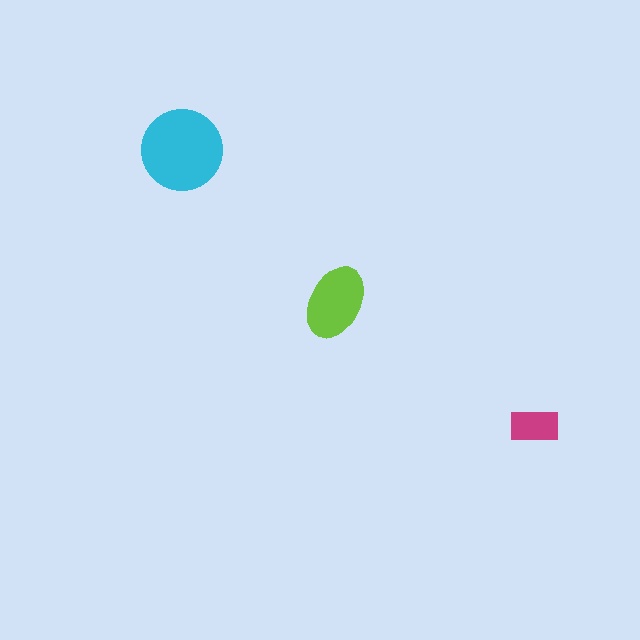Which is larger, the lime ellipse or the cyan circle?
The cyan circle.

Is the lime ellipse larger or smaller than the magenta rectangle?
Larger.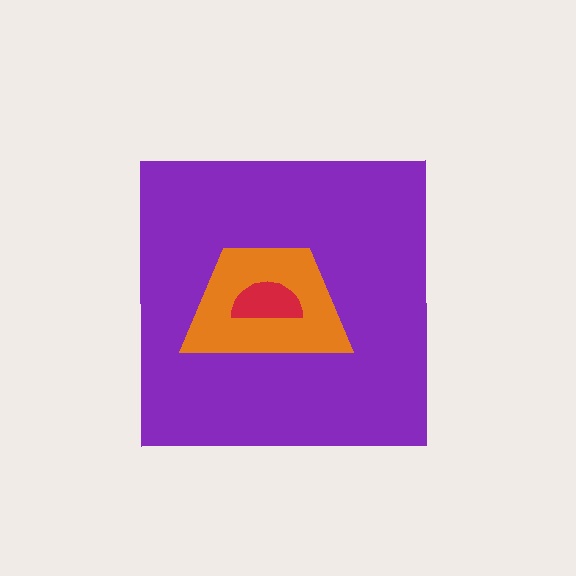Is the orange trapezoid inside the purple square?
Yes.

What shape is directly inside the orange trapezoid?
The red semicircle.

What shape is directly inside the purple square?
The orange trapezoid.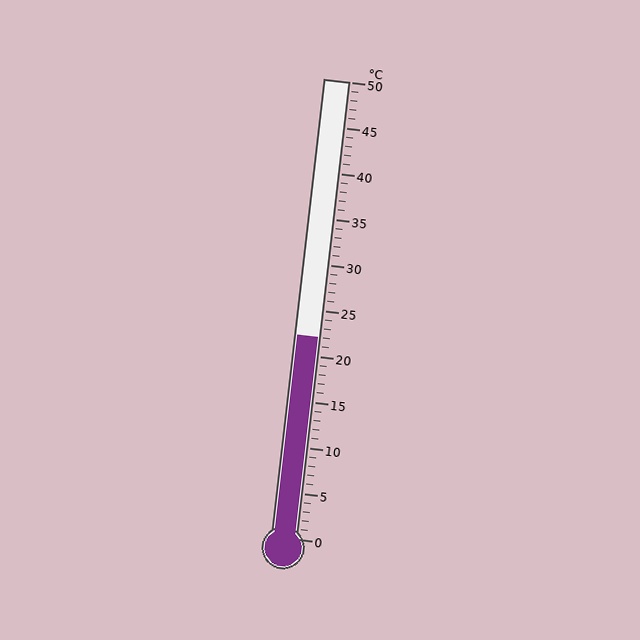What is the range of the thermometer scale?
The thermometer scale ranges from 0°C to 50°C.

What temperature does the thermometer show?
The thermometer shows approximately 22°C.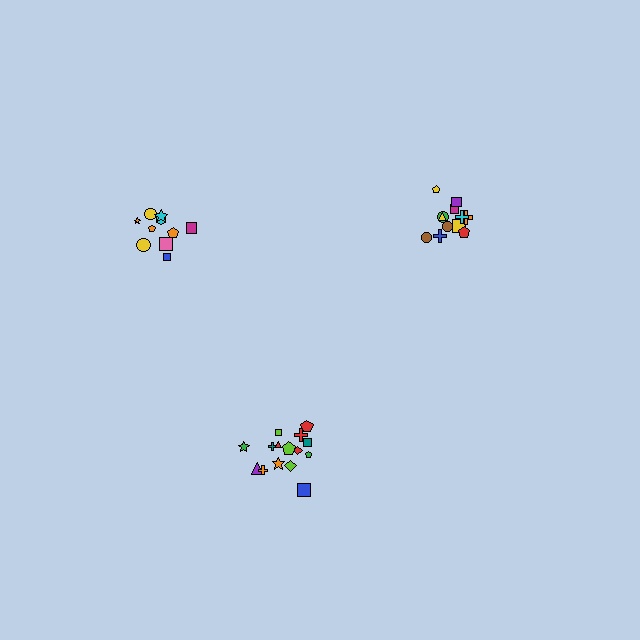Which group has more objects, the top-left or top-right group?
The top-right group.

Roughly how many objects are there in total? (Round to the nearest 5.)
Roughly 35 objects in total.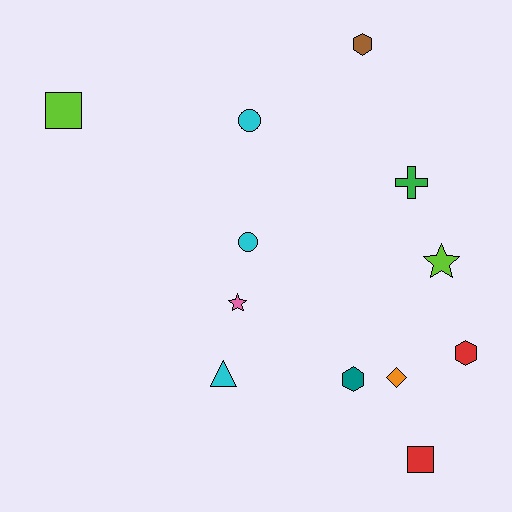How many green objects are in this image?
There is 1 green object.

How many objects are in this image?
There are 12 objects.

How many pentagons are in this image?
There are no pentagons.